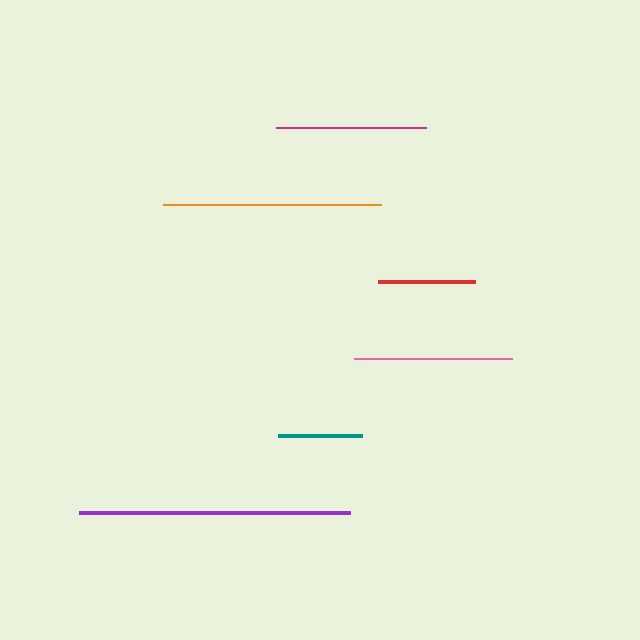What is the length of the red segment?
The red segment is approximately 98 pixels long.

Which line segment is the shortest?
The teal line is the shortest at approximately 84 pixels.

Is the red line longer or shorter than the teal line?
The red line is longer than the teal line.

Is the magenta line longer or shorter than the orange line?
The orange line is longer than the magenta line.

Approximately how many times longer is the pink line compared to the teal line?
The pink line is approximately 1.9 times the length of the teal line.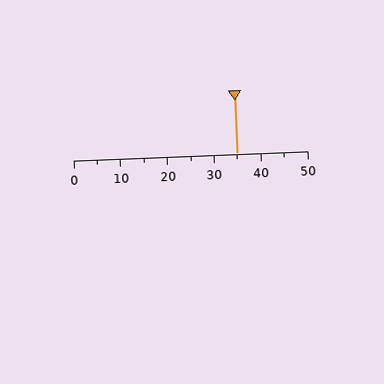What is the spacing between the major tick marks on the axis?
The major ticks are spaced 10 apart.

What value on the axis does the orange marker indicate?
The marker indicates approximately 35.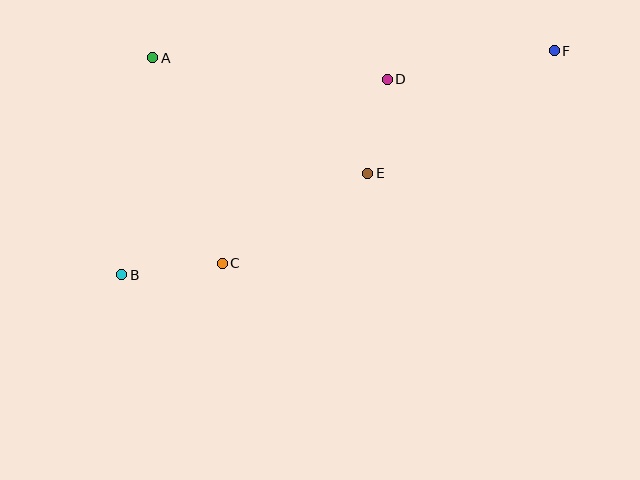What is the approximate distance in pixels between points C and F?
The distance between C and F is approximately 394 pixels.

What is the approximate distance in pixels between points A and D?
The distance between A and D is approximately 235 pixels.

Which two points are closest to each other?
Points D and E are closest to each other.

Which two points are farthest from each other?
Points B and F are farthest from each other.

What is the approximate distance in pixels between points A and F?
The distance between A and F is approximately 402 pixels.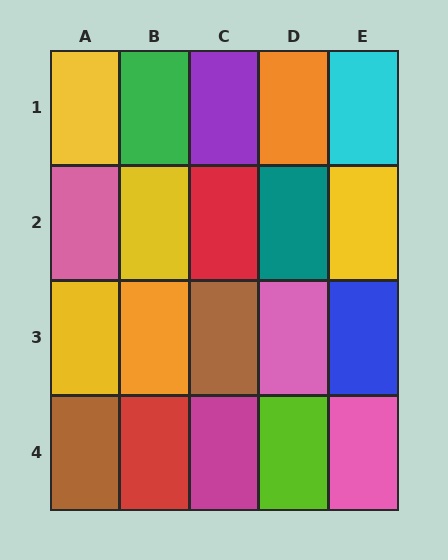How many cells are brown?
2 cells are brown.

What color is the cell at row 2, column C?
Red.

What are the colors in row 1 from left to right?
Yellow, green, purple, orange, cyan.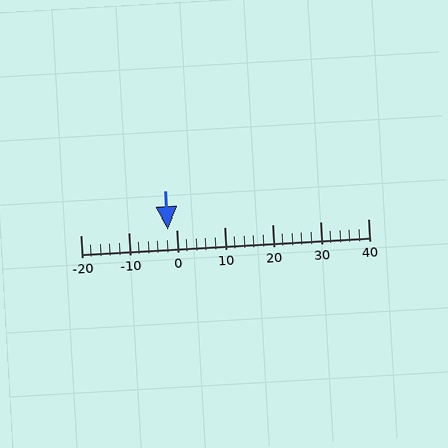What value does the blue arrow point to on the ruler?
The blue arrow points to approximately -2.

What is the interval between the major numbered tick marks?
The major tick marks are spaced 10 units apart.